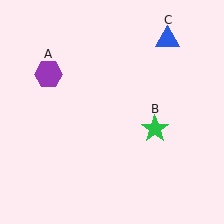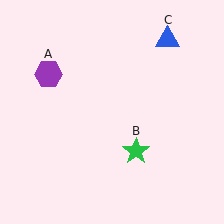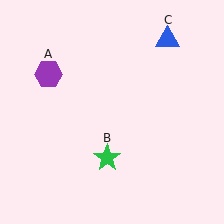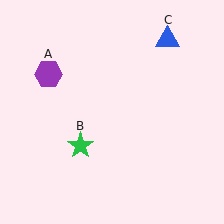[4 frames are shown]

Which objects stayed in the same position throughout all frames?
Purple hexagon (object A) and blue triangle (object C) remained stationary.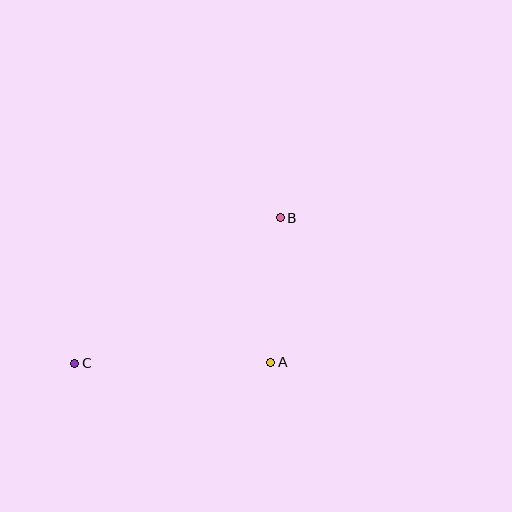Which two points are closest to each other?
Points A and B are closest to each other.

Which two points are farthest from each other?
Points B and C are farthest from each other.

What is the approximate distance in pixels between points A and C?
The distance between A and C is approximately 196 pixels.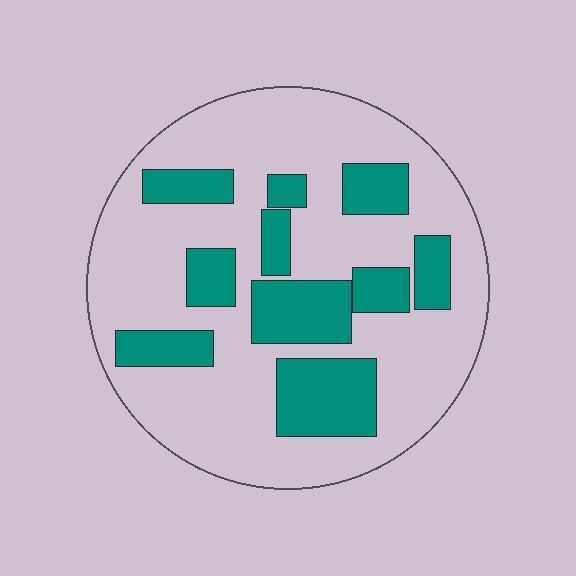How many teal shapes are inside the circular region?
10.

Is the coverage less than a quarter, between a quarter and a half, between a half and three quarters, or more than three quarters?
Between a quarter and a half.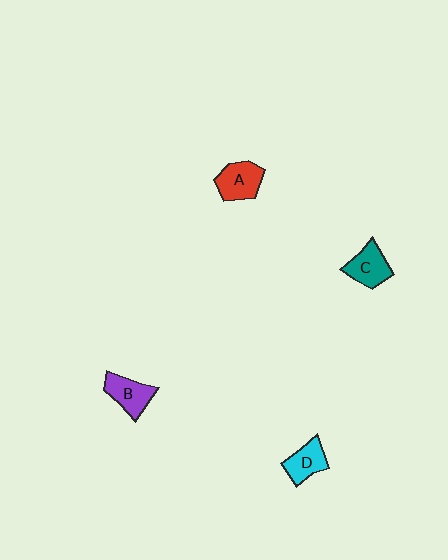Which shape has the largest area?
Shape A (red).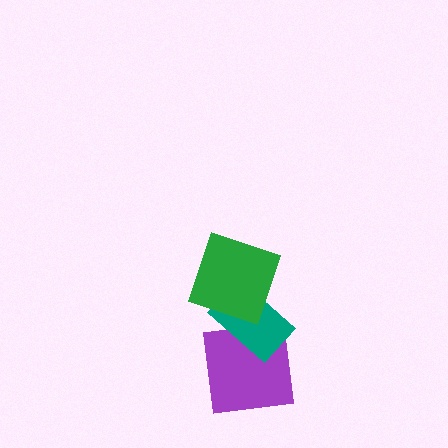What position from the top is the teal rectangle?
The teal rectangle is 2nd from the top.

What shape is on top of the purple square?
The teal rectangle is on top of the purple square.